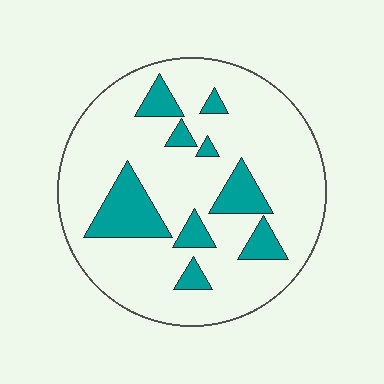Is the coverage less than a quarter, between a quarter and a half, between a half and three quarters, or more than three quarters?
Less than a quarter.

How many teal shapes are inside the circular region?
9.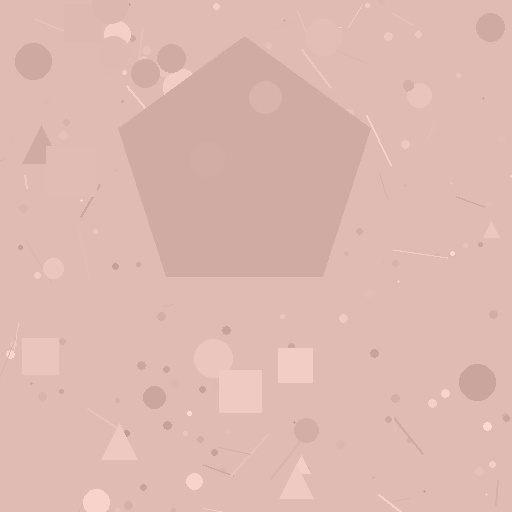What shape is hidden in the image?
A pentagon is hidden in the image.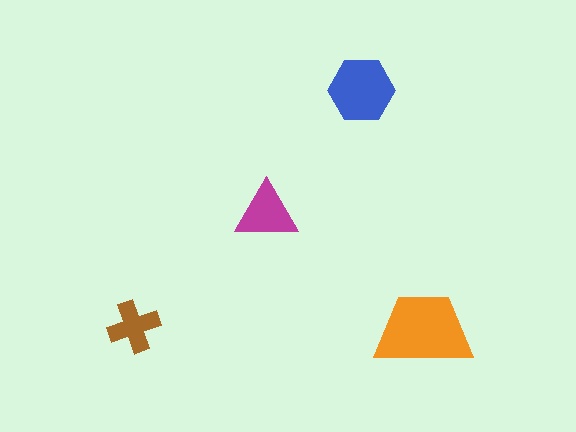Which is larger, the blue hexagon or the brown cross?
The blue hexagon.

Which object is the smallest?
The brown cross.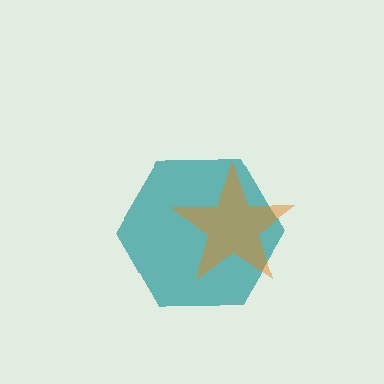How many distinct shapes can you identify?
There are 2 distinct shapes: a teal hexagon, an orange star.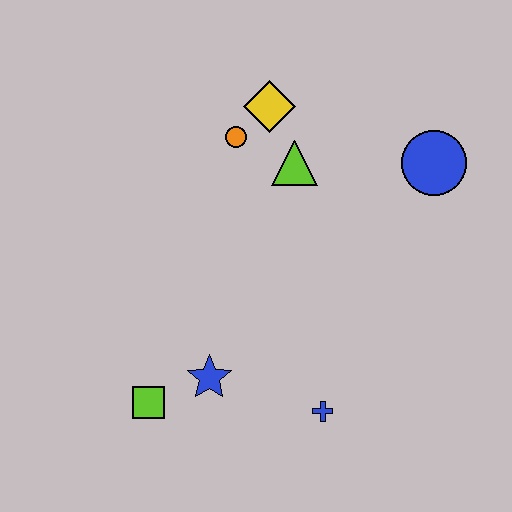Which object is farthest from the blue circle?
The lime square is farthest from the blue circle.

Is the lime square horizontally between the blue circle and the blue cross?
No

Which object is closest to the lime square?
The blue star is closest to the lime square.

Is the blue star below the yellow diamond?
Yes